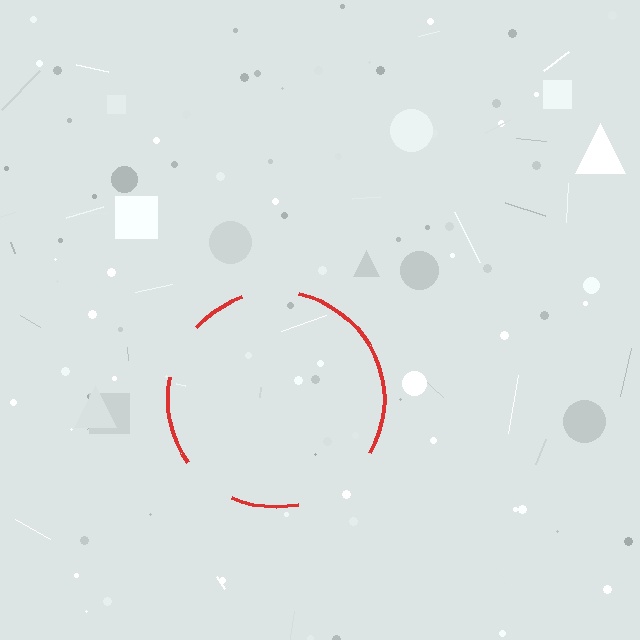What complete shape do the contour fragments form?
The contour fragments form a circle.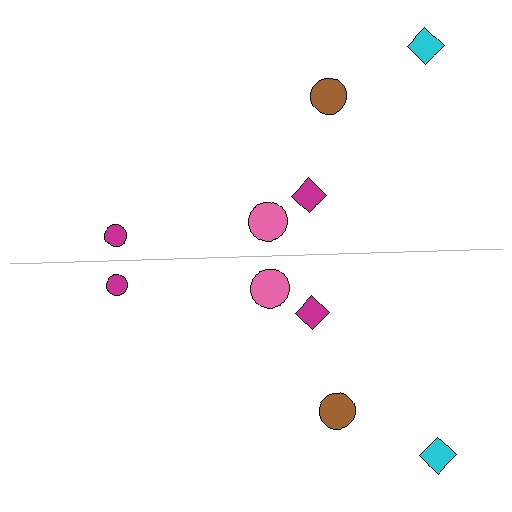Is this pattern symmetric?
Yes, this pattern has bilateral (reflection) symmetry.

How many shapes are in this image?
There are 10 shapes in this image.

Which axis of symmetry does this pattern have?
The pattern has a horizontal axis of symmetry running through the center of the image.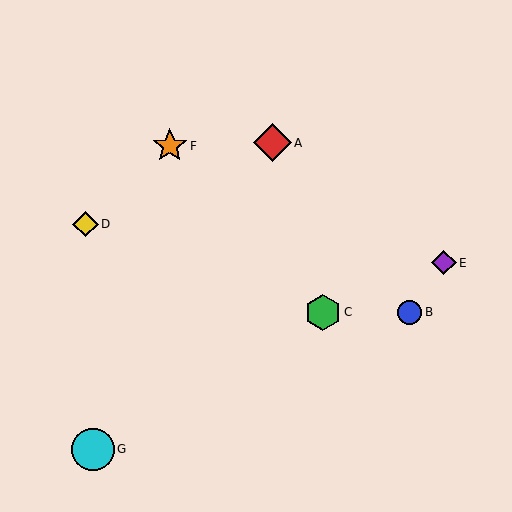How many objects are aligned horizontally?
2 objects (B, C) are aligned horizontally.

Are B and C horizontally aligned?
Yes, both are at y≈312.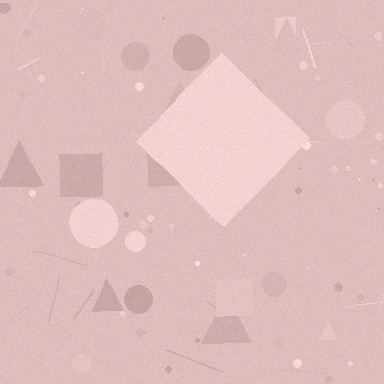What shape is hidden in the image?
A diamond is hidden in the image.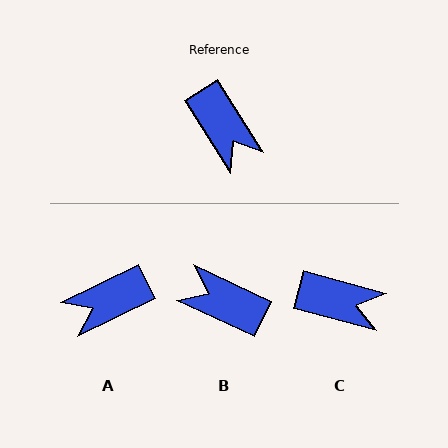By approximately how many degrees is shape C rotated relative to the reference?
Approximately 43 degrees counter-clockwise.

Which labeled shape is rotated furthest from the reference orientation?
B, about 147 degrees away.